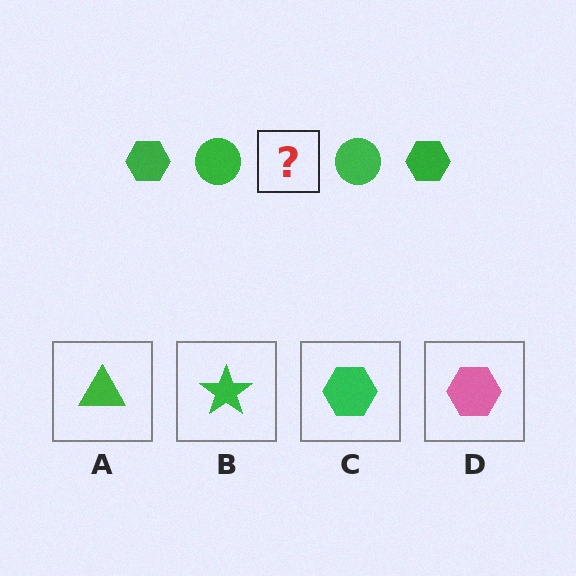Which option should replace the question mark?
Option C.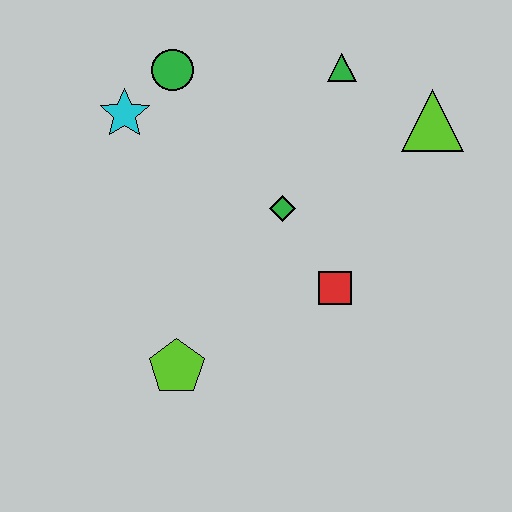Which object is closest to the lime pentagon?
The red square is closest to the lime pentagon.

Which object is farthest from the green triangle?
The lime pentagon is farthest from the green triangle.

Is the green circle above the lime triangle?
Yes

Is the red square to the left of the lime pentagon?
No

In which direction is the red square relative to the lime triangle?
The red square is below the lime triangle.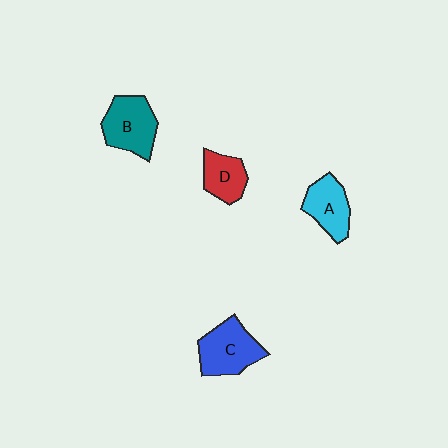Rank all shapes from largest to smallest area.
From largest to smallest: C (blue), B (teal), A (cyan), D (red).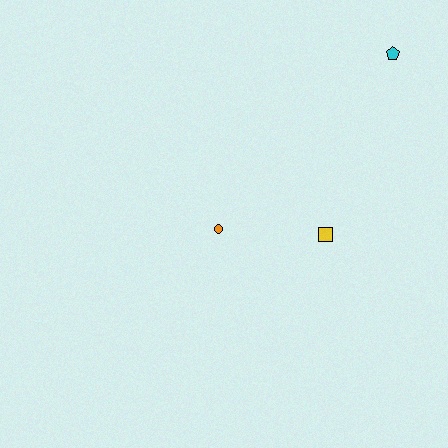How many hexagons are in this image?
There are no hexagons.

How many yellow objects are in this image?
There is 1 yellow object.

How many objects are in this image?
There are 3 objects.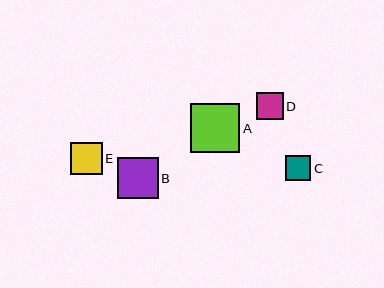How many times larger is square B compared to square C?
Square B is approximately 1.6 times the size of square C.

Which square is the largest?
Square A is the largest with a size of approximately 49 pixels.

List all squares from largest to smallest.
From largest to smallest: A, B, E, D, C.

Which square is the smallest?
Square C is the smallest with a size of approximately 25 pixels.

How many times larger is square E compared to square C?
Square E is approximately 1.2 times the size of square C.